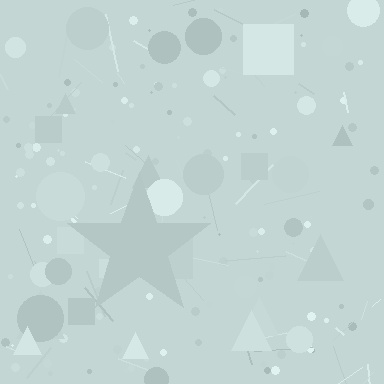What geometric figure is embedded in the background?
A star is embedded in the background.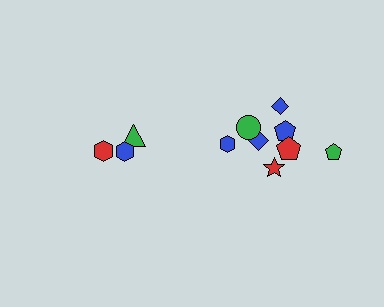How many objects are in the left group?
There are 3 objects.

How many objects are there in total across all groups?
There are 11 objects.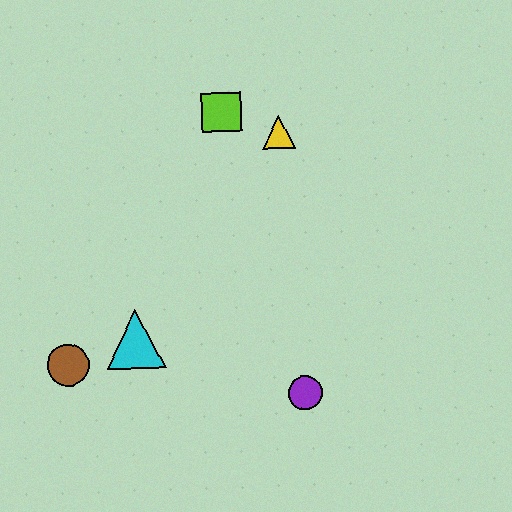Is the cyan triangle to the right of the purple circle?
No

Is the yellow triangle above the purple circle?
Yes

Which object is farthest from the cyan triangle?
The yellow triangle is farthest from the cyan triangle.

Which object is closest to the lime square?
The yellow triangle is closest to the lime square.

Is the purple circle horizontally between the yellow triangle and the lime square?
No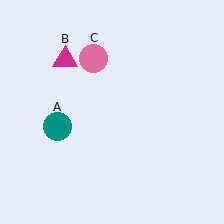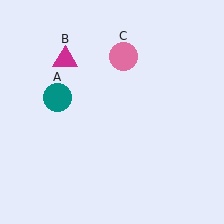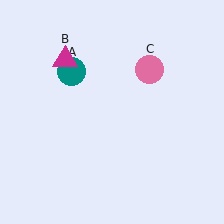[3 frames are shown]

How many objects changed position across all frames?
2 objects changed position: teal circle (object A), pink circle (object C).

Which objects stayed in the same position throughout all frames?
Magenta triangle (object B) remained stationary.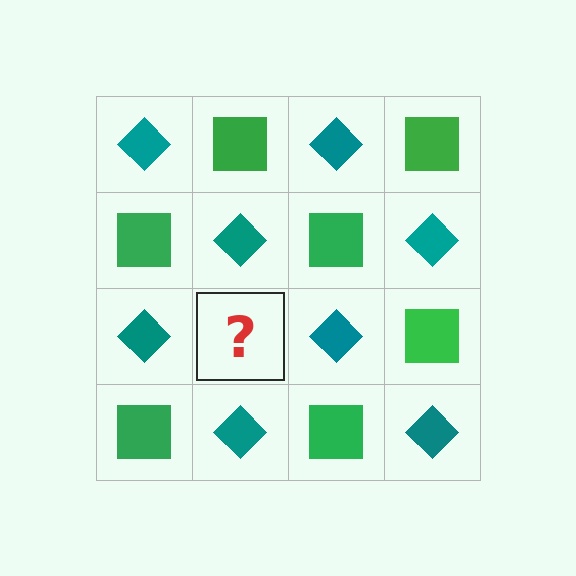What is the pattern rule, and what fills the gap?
The rule is that it alternates teal diamond and green square in a checkerboard pattern. The gap should be filled with a green square.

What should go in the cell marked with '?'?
The missing cell should contain a green square.